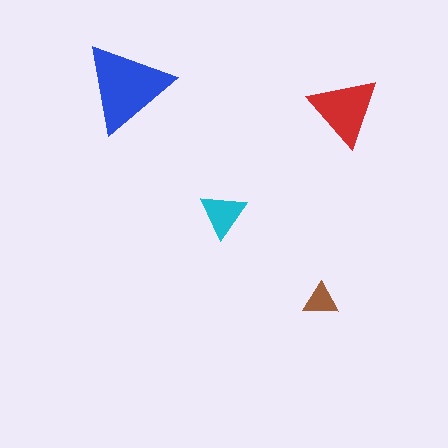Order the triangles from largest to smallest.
the blue one, the red one, the cyan one, the brown one.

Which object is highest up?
The blue triangle is topmost.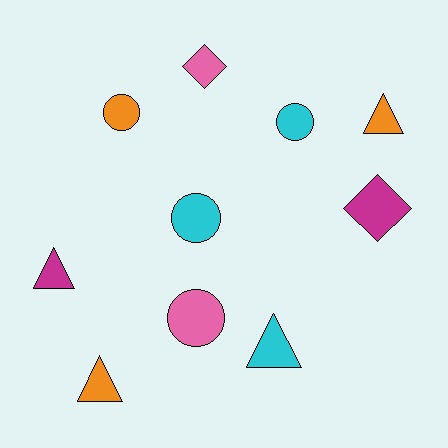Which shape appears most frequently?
Circle, with 4 objects.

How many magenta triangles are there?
There is 1 magenta triangle.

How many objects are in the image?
There are 10 objects.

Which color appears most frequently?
Cyan, with 3 objects.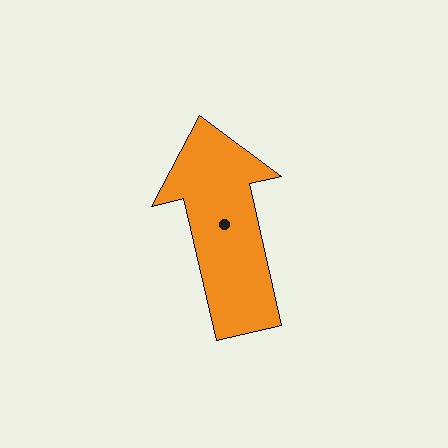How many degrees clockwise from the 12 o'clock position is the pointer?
Approximately 347 degrees.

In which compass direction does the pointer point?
North.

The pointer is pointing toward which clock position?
Roughly 12 o'clock.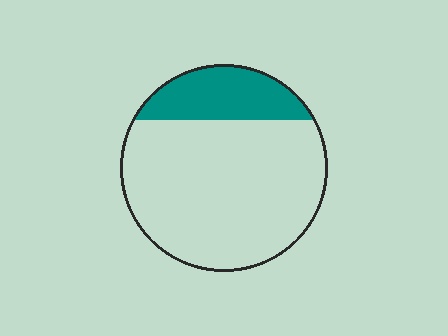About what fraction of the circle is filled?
About one fifth (1/5).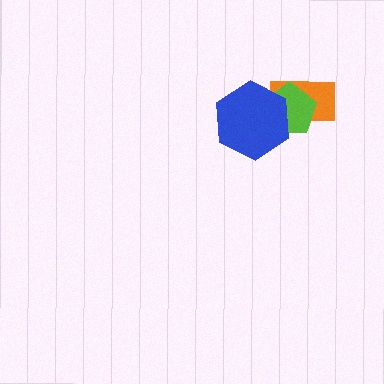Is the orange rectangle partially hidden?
Yes, it is partially covered by another shape.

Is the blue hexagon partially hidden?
No, no other shape covers it.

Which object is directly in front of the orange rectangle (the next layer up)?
The lime pentagon is directly in front of the orange rectangle.